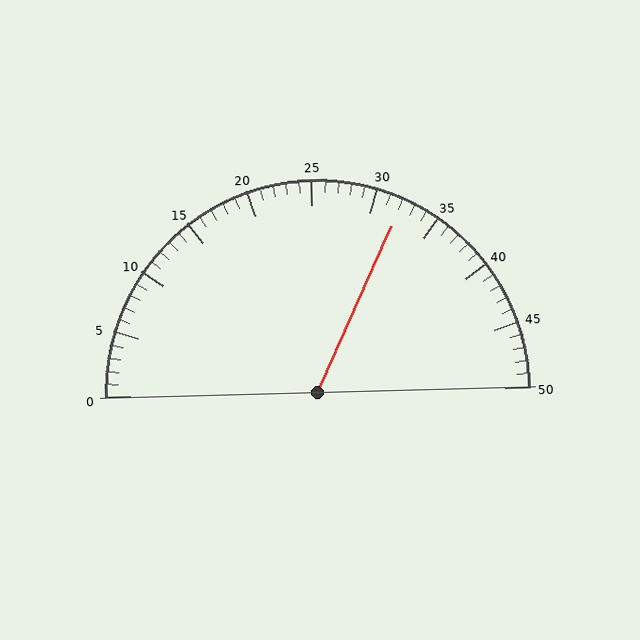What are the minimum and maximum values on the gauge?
The gauge ranges from 0 to 50.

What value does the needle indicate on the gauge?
The needle indicates approximately 32.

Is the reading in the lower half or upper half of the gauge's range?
The reading is in the upper half of the range (0 to 50).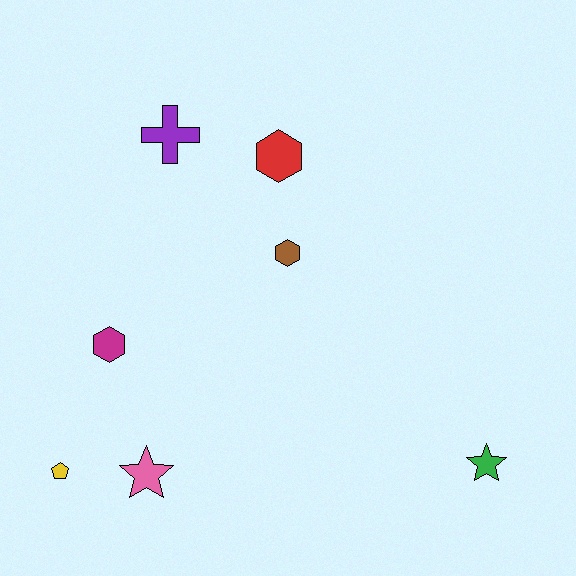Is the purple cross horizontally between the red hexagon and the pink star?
Yes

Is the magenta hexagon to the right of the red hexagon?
No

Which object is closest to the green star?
The brown hexagon is closest to the green star.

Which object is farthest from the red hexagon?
The yellow pentagon is farthest from the red hexagon.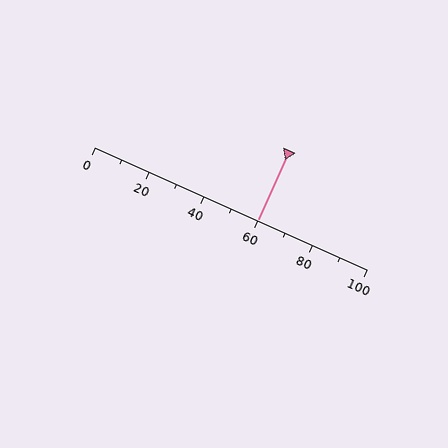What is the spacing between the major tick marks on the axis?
The major ticks are spaced 20 apart.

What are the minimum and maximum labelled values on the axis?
The axis runs from 0 to 100.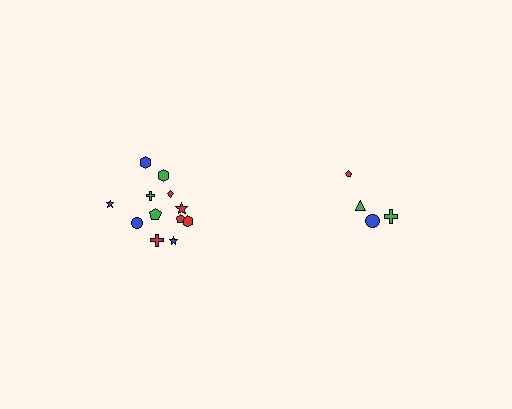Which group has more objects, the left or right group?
The left group.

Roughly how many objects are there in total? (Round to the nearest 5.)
Roughly 15 objects in total.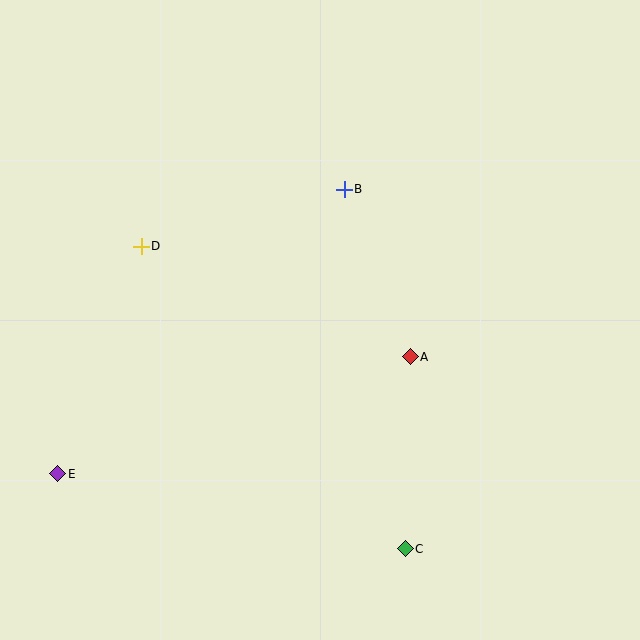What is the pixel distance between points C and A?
The distance between C and A is 192 pixels.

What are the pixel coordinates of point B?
Point B is at (344, 189).